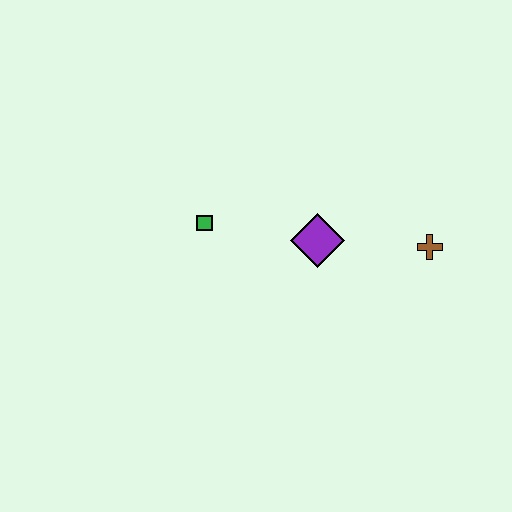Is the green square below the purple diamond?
No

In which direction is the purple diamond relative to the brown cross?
The purple diamond is to the left of the brown cross.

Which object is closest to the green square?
The purple diamond is closest to the green square.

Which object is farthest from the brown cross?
The green square is farthest from the brown cross.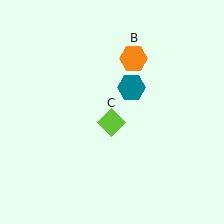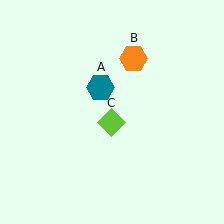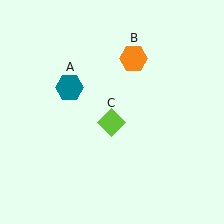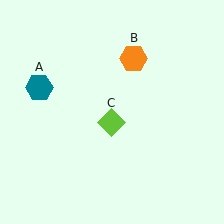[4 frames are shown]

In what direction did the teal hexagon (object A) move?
The teal hexagon (object A) moved left.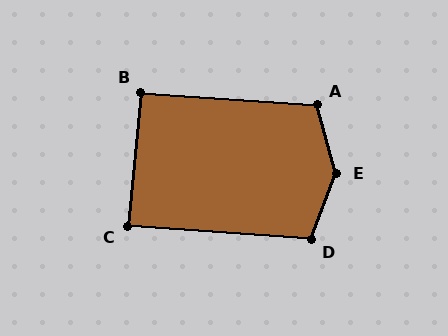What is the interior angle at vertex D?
Approximately 107 degrees (obtuse).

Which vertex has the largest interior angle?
E, at approximately 143 degrees.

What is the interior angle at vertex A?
Approximately 110 degrees (obtuse).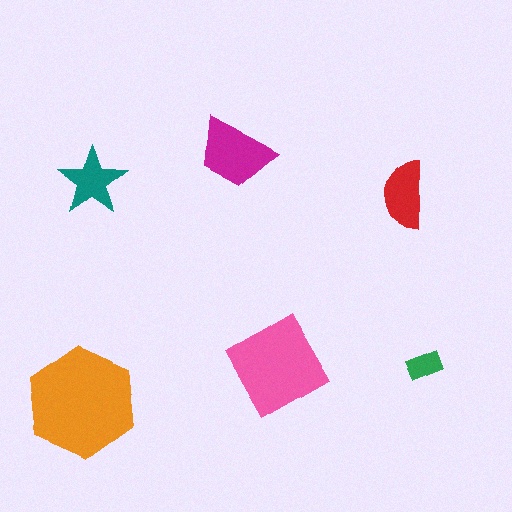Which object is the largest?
The orange hexagon.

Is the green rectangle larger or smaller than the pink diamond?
Smaller.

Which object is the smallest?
The green rectangle.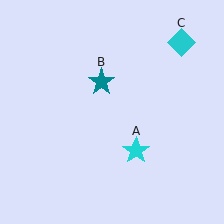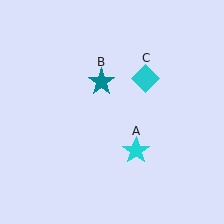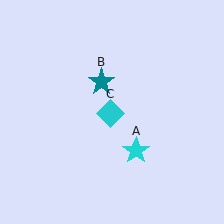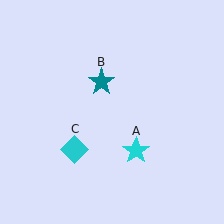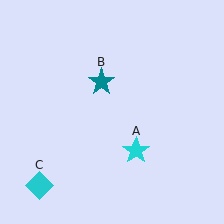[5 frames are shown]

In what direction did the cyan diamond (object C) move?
The cyan diamond (object C) moved down and to the left.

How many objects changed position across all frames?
1 object changed position: cyan diamond (object C).